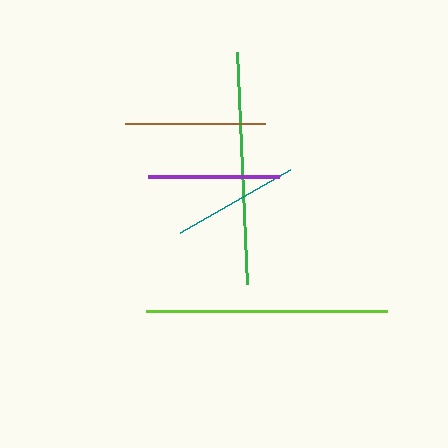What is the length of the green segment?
The green segment is approximately 232 pixels long.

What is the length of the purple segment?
The purple segment is approximately 131 pixels long.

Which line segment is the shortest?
The teal line is the shortest at approximately 126 pixels.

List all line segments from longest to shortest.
From longest to shortest: lime, green, brown, purple, teal.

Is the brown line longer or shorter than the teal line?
The brown line is longer than the teal line.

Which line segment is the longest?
The lime line is the longest at approximately 242 pixels.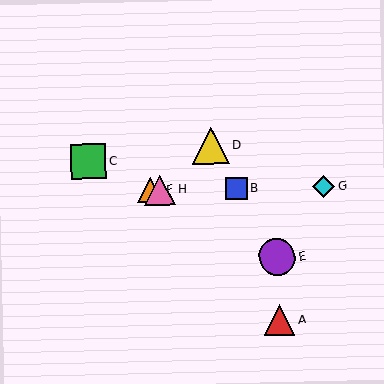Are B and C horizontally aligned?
No, B is at y≈188 and C is at y≈162.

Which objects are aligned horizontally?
Objects B, F, G, H are aligned horizontally.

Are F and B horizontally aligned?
Yes, both are at y≈190.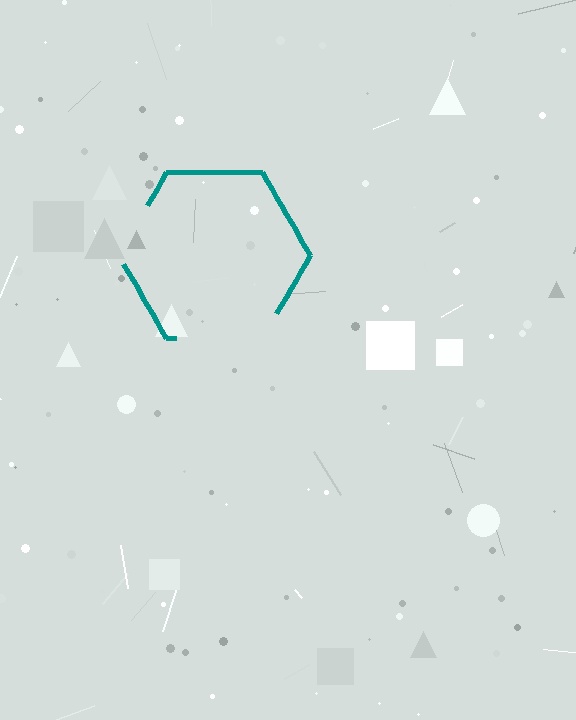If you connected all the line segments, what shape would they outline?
They would outline a hexagon.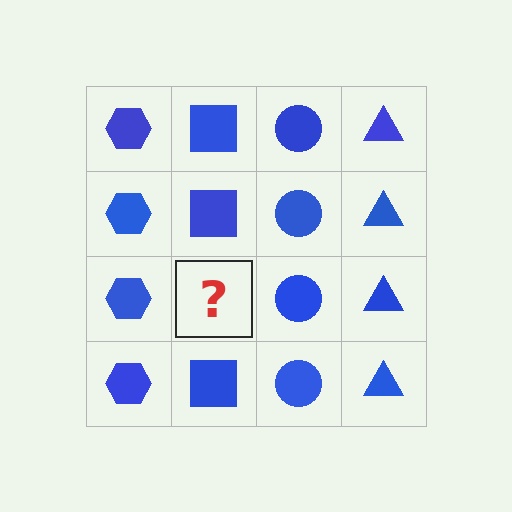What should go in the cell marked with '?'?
The missing cell should contain a blue square.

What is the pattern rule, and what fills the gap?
The rule is that each column has a consistent shape. The gap should be filled with a blue square.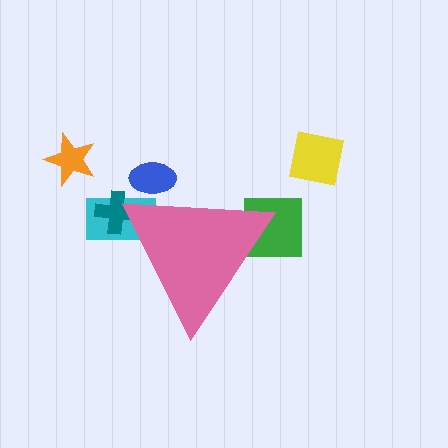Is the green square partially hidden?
Yes, the green square is partially hidden behind the pink triangle.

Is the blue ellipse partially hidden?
Yes, the blue ellipse is partially hidden behind the pink triangle.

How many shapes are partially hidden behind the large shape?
4 shapes are partially hidden.